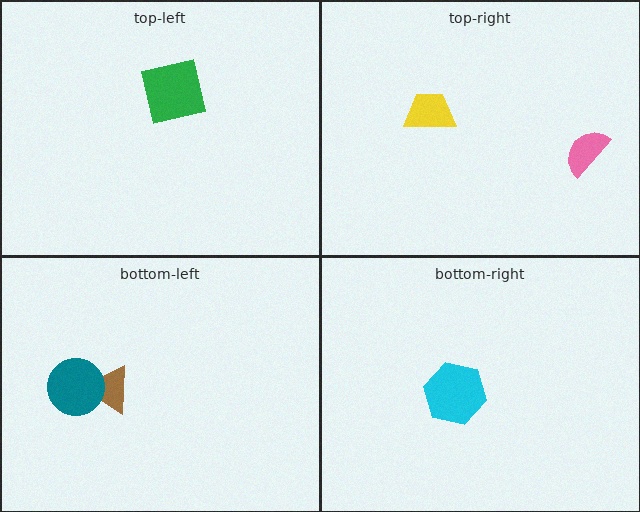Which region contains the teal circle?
The bottom-left region.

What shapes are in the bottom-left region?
The brown triangle, the teal circle.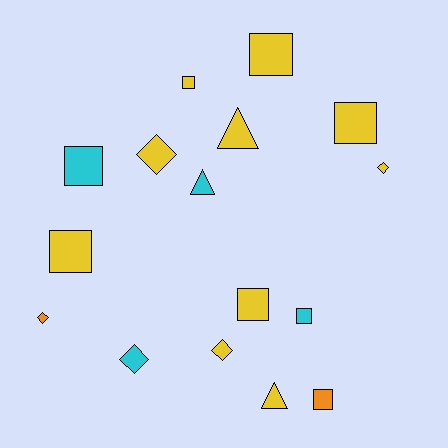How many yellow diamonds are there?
There are 3 yellow diamonds.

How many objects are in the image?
There are 16 objects.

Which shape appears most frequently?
Square, with 8 objects.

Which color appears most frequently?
Yellow, with 10 objects.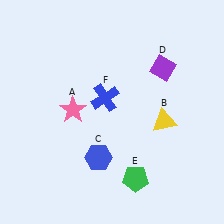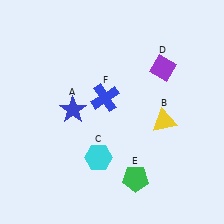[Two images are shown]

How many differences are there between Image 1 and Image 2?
There are 2 differences between the two images.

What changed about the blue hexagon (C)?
In Image 1, C is blue. In Image 2, it changed to cyan.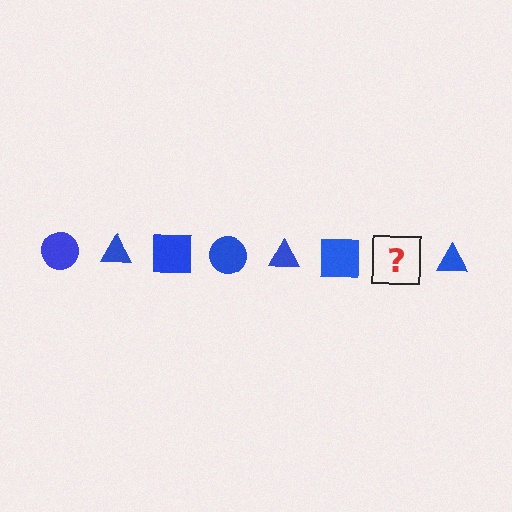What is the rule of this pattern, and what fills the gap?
The rule is that the pattern cycles through circle, triangle, square shapes in blue. The gap should be filled with a blue circle.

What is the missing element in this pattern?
The missing element is a blue circle.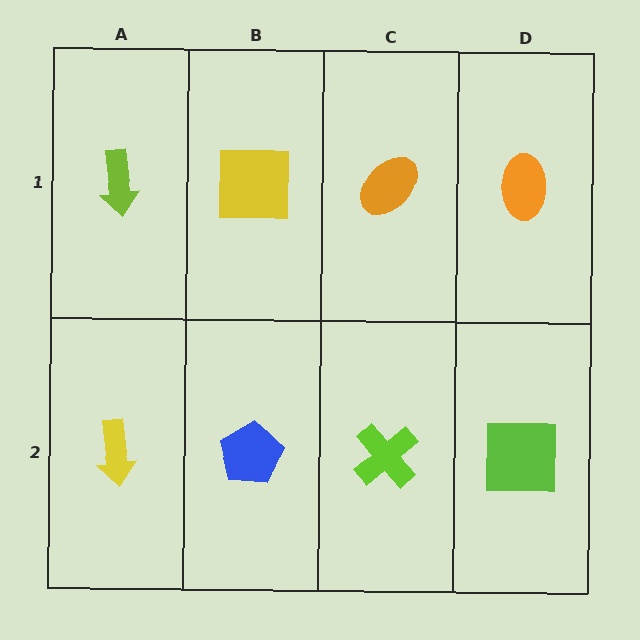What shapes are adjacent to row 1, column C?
A lime cross (row 2, column C), a yellow square (row 1, column B), an orange ellipse (row 1, column D).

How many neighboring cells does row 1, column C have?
3.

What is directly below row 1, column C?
A lime cross.